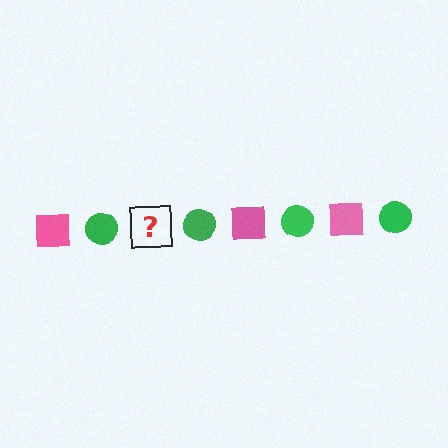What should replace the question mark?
The question mark should be replaced with a pink square.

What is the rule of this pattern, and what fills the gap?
The rule is that the pattern alternates between pink square and green circle. The gap should be filled with a pink square.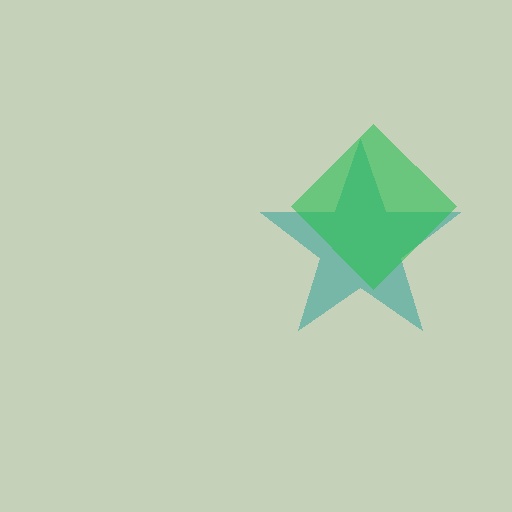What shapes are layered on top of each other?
The layered shapes are: a teal star, a green diamond.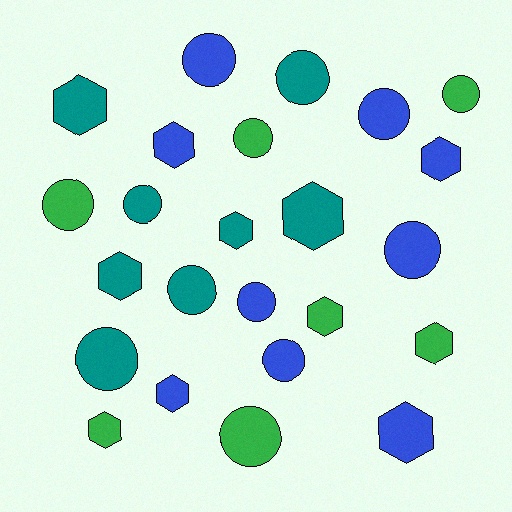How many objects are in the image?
There are 24 objects.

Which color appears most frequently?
Blue, with 9 objects.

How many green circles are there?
There are 4 green circles.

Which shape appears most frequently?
Circle, with 13 objects.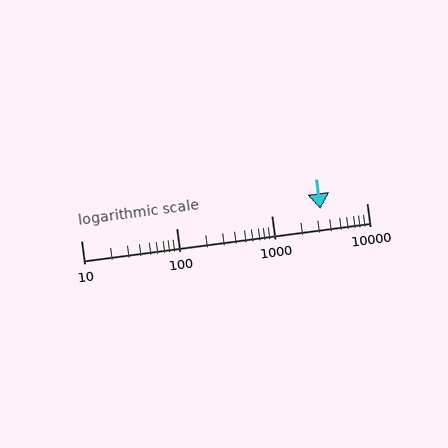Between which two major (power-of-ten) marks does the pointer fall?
The pointer is between 1000 and 10000.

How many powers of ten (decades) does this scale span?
The scale spans 3 decades, from 10 to 10000.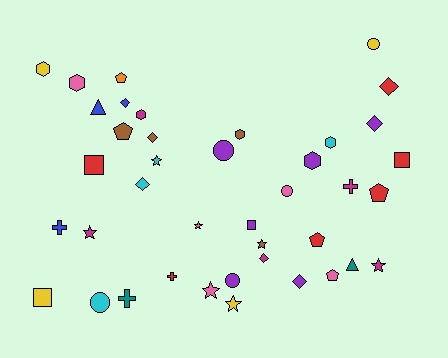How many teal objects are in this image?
There are 2 teal objects.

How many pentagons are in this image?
There are 5 pentagons.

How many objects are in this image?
There are 40 objects.